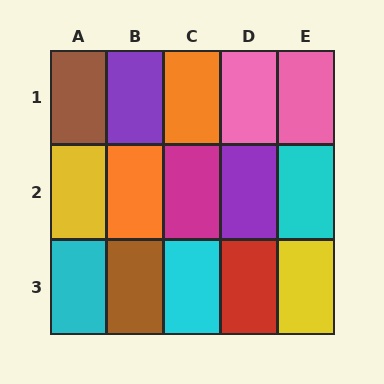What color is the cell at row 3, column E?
Yellow.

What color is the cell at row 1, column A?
Brown.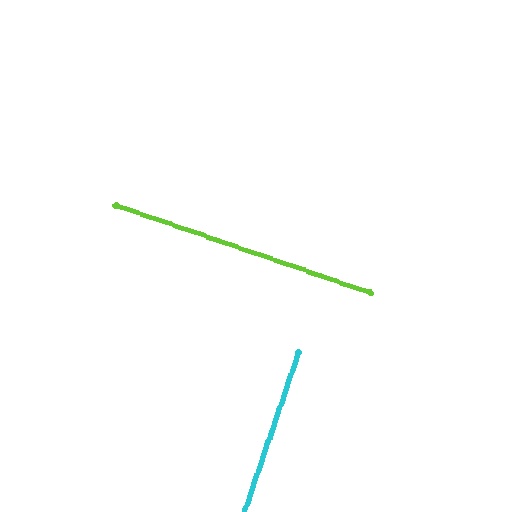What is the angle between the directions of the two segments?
Approximately 89 degrees.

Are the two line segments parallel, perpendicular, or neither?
Perpendicular — they meet at approximately 89°.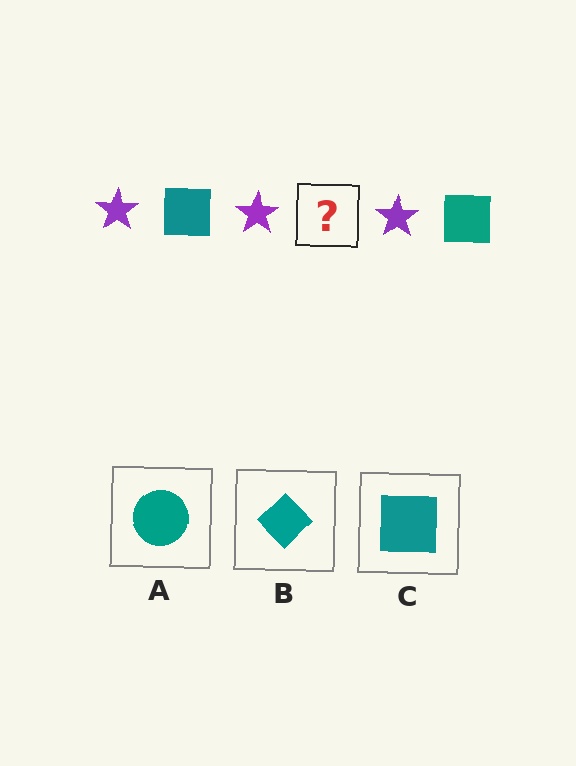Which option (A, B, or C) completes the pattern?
C.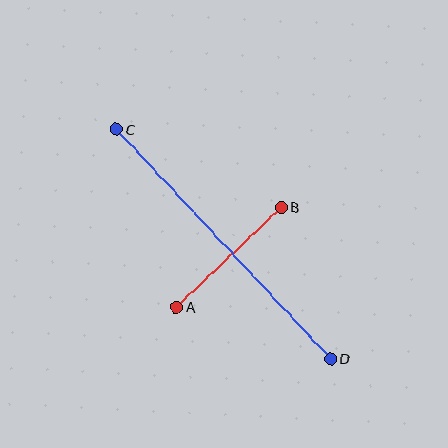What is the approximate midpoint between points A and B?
The midpoint is at approximately (229, 257) pixels.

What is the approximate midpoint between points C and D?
The midpoint is at approximately (223, 244) pixels.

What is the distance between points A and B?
The distance is approximately 145 pixels.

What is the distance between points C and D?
The distance is approximately 314 pixels.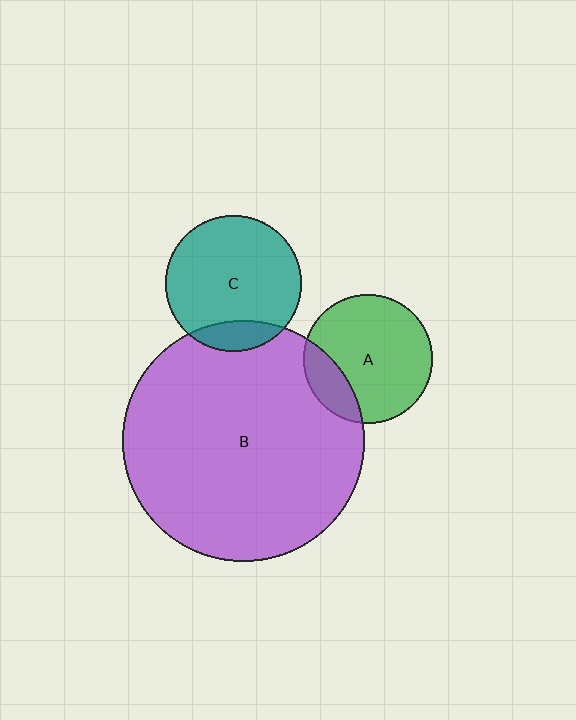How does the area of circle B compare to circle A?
Approximately 3.5 times.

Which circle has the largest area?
Circle B (purple).